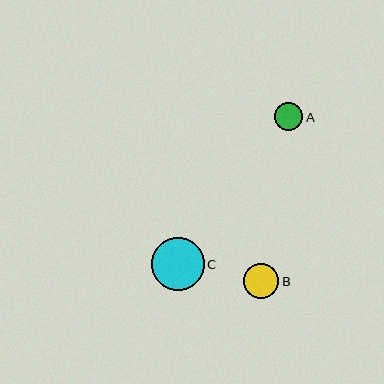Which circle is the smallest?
Circle A is the smallest with a size of approximately 28 pixels.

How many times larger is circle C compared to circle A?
Circle C is approximately 1.9 times the size of circle A.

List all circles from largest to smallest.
From largest to smallest: C, B, A.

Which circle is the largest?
Circle C is the largest with a size of approximately 53 pixels.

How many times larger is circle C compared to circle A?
Circle C is approximately 1.9 times the size of circle A.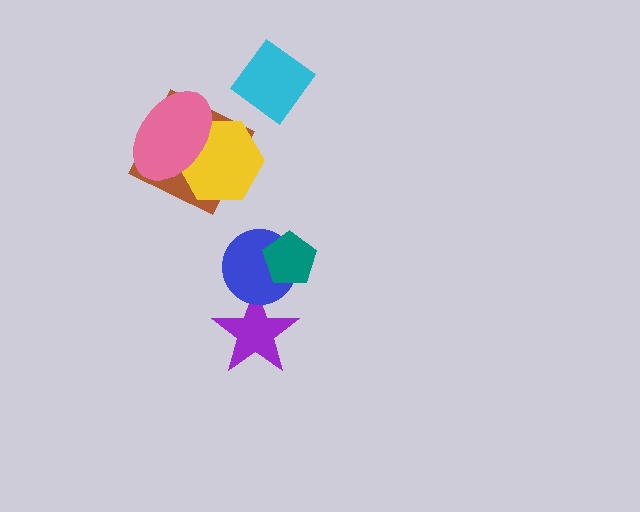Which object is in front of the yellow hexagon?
The pink ellipse is in front of the yellow hexagon.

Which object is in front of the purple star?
The blue circle is in front of the purple star.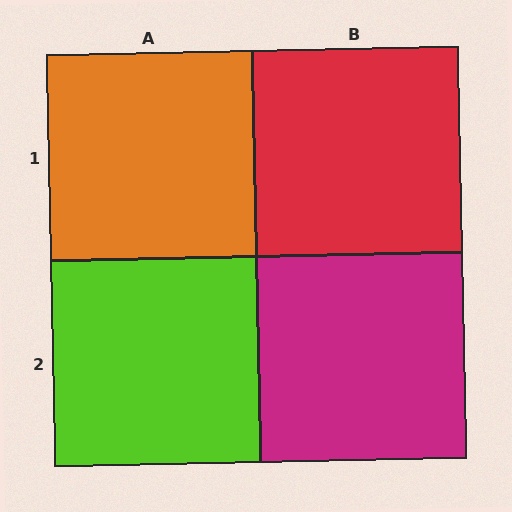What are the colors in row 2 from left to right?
Lime, magenta.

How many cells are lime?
1 cell is lime.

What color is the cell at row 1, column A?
Orange.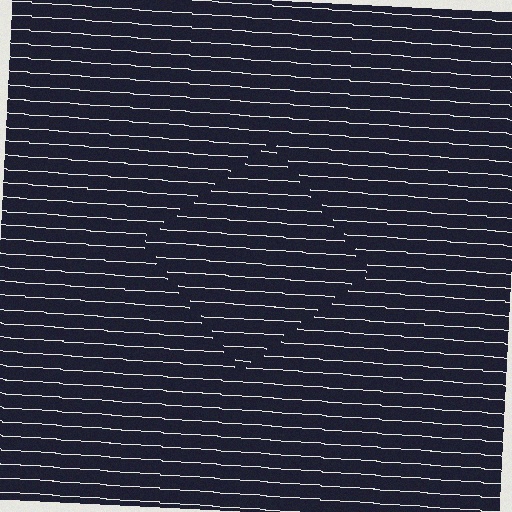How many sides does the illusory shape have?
4 sides — the line-ends trace a square.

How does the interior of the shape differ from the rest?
The interior of the shape contains the same grating, shifted by half a period — the contour is defined by the phase discontinuity where line-ends from the inner and outer gratings abut.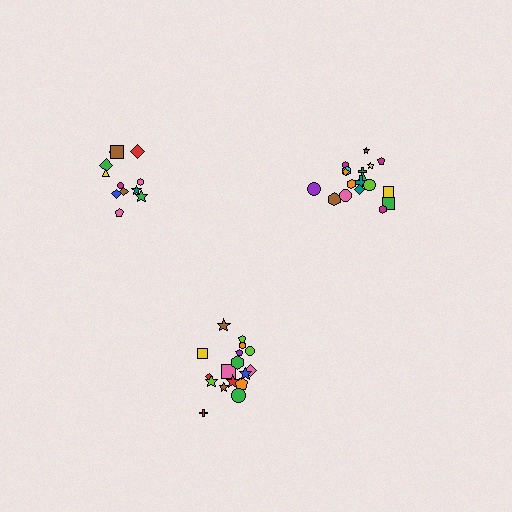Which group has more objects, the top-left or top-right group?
The top-right group.